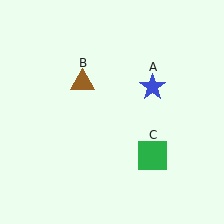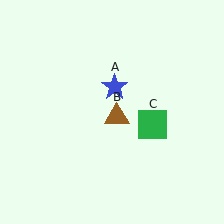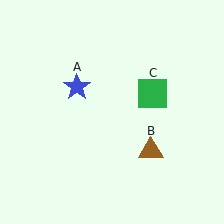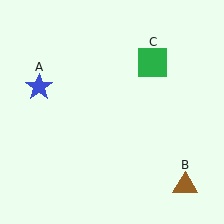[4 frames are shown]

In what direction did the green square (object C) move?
The green square (object C) moved up.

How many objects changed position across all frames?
3 objects changed position: blue star (object A), brown triangle (object B), green square (object C).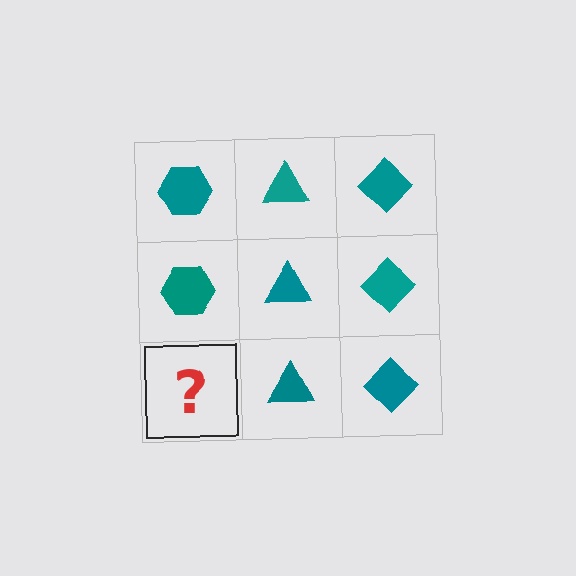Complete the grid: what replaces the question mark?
The question mark should be replaced with a teal hexagon.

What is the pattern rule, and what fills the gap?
The rule is that each column has a consistent shape. The gap should be filled with a teal hexagon.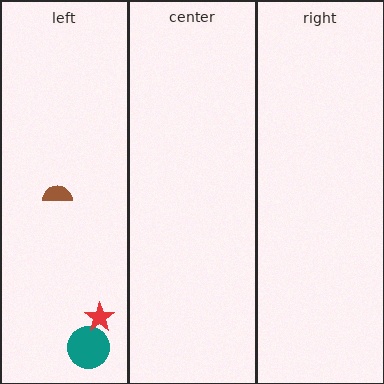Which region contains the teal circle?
The left region.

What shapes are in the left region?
The teal circle, the brown semicircle, the red star.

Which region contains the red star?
The left region.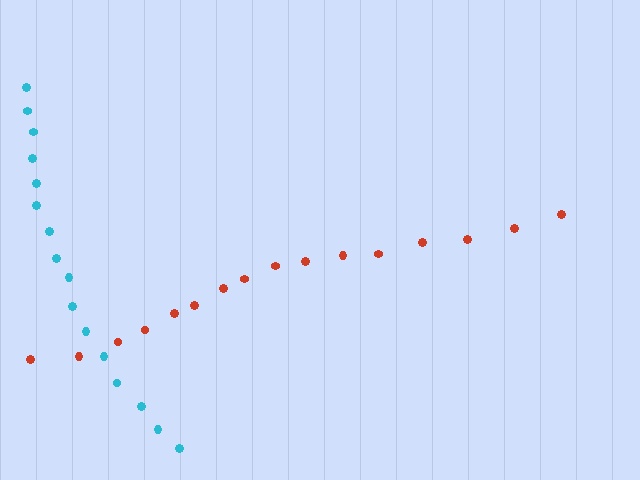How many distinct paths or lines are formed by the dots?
There are 2 distinct paths.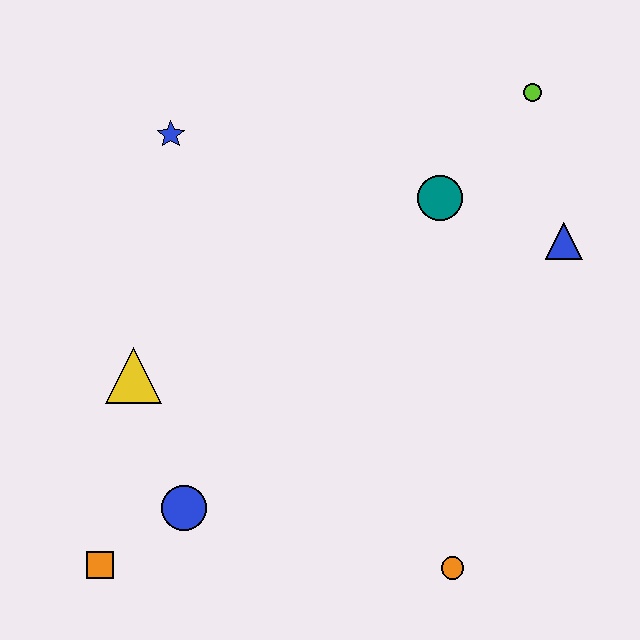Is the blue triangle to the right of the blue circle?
Yes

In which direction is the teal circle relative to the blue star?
The teal circle is to the right of the blue star.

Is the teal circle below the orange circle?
No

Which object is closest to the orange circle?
The blue circle is closest to the orange circle.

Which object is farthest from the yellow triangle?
The lime circle is farthest from the yellow triangle.